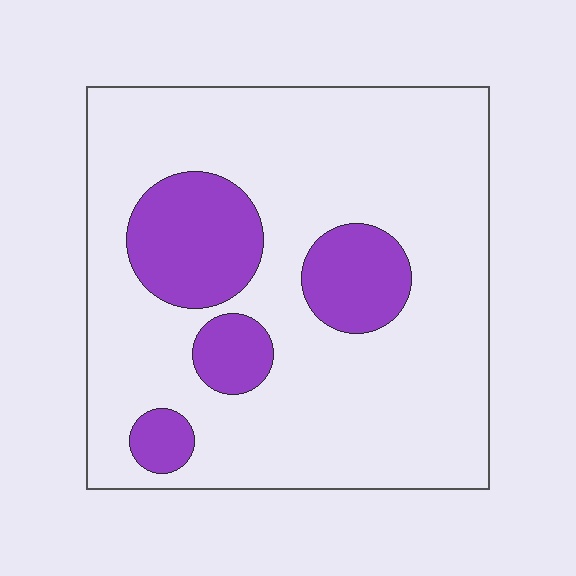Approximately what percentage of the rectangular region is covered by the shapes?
Approximately 20%.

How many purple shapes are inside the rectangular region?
4.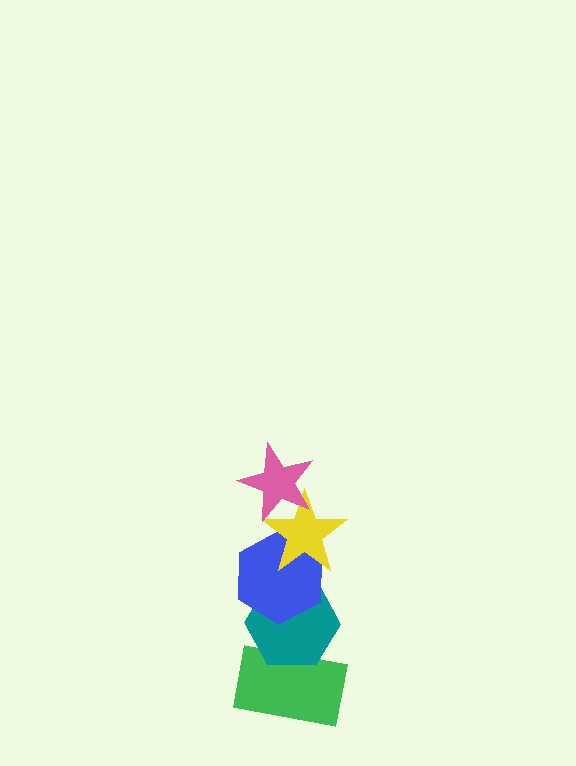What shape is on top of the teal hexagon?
The blue hexagon is on top of the teal hexagon.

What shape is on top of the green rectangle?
The teal hexagon is on top of the green rectangle.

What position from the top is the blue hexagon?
The blue hexagon is 3rd from the top.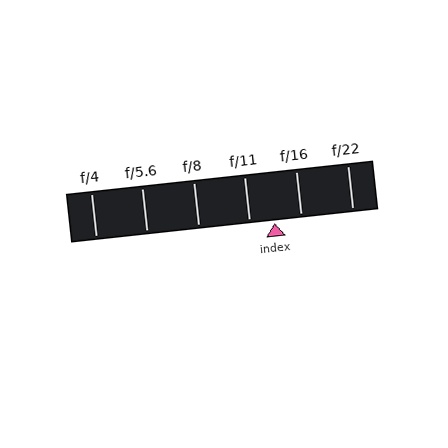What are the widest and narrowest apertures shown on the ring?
The widest aperture shown is f/4 and the narrowest is f/22.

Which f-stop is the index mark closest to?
The index mark is closest to f/11.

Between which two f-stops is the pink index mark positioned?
The index mark is between f/11 and f/16.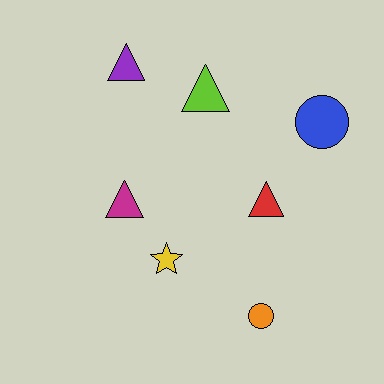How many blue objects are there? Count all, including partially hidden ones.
There is 1 blue object.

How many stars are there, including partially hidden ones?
There is 1 star.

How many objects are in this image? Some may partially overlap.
There are 7 objects.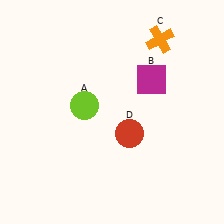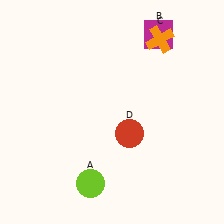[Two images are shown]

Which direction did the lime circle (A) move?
The lime circle (A) moved down.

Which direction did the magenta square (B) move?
The magenta square (B) moved up.